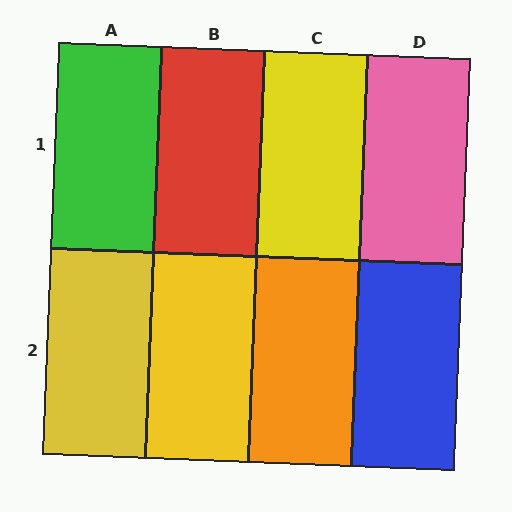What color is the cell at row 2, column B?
Yellow.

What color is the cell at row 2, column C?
Orange.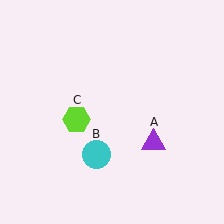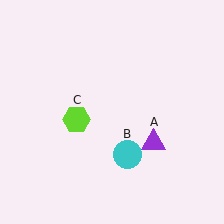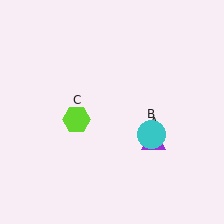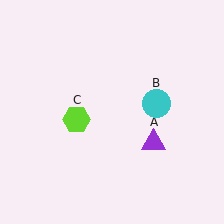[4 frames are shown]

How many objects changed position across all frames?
1 object changed position: cyan circle (object B).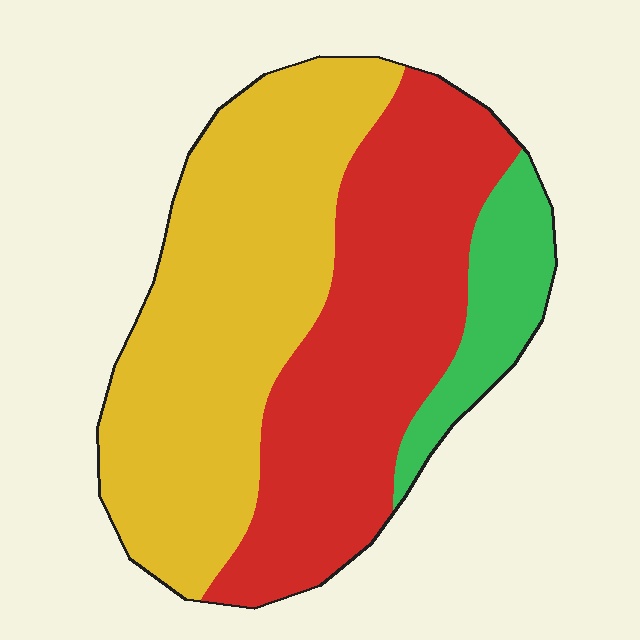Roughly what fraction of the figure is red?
Red covers around 40% of the figure.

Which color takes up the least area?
Green, at roughly 10%.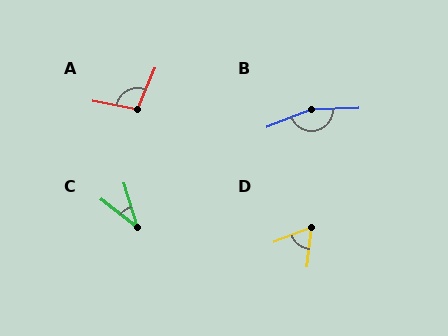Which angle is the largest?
B, at approximately 160 degrees.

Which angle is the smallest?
C, at approximately 35 degrees.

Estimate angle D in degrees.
Approximately 63 degrees.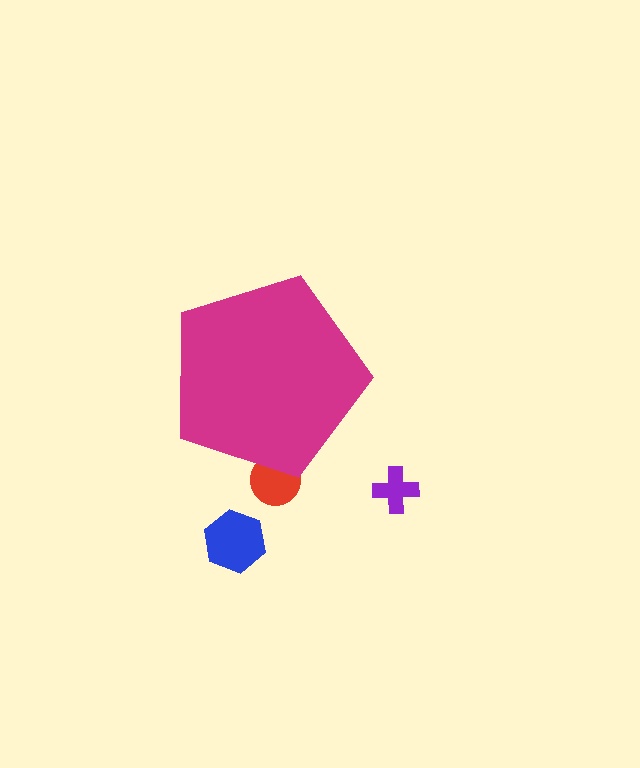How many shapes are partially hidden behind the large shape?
1 shape is partially hidden.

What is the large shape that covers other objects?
A magenta pentagon.